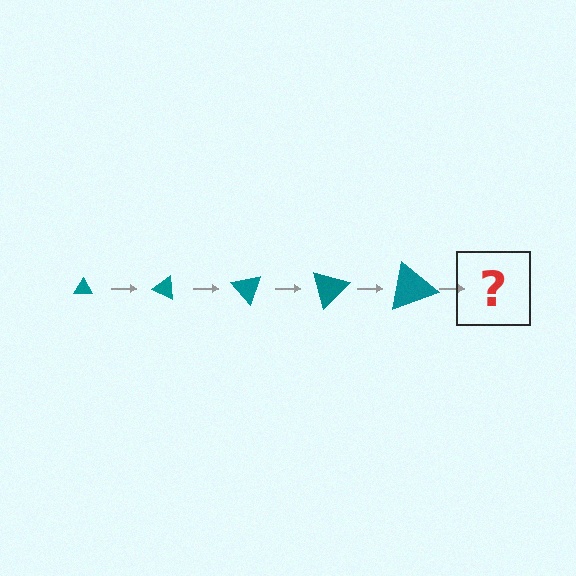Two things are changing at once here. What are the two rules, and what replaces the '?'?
The two rules are that the triangle grows larger each step and it rotates 25 degrees each step. The '?' should be a triangle, larger than the previous one and rotated 125 degrees from the start.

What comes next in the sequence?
The next element should be a triangle, larger than the previous one and rotated 125 degrees from the start.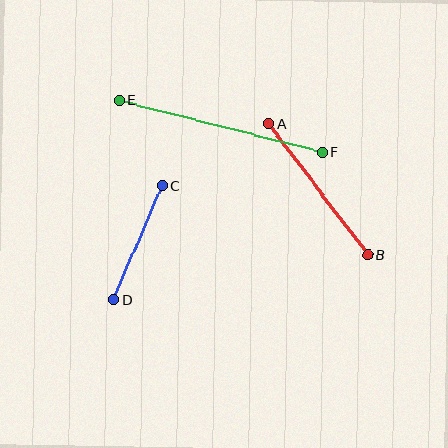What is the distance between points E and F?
The distance is approximately 210 pixels.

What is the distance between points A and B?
The distance is approximately 165 pixels.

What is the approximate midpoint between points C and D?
The midpoint is at approximately (138, 243) pixels.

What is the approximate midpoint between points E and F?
The midpoint is at approximately (221, 126) pixels.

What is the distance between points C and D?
The distance is approximately 124 pixels.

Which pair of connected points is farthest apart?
Points E and F are farthest apart.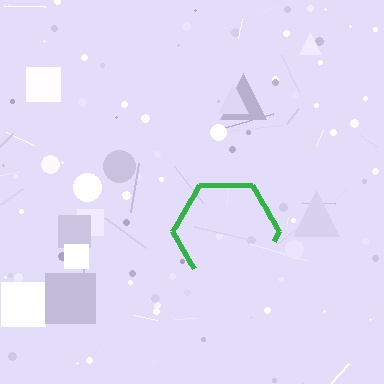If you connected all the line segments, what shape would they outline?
They would outline a hexagon.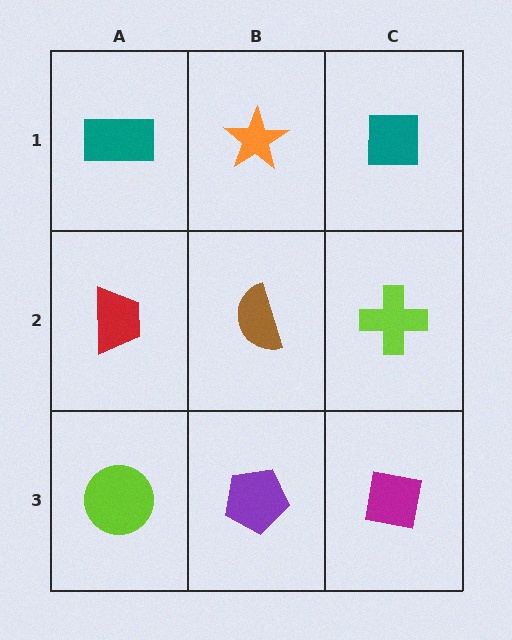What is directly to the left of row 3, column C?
A purple pentagon.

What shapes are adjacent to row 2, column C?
A teal square (row 1, column C), a magenta square (row 3, column C), a brown semicircle (row 2, column B).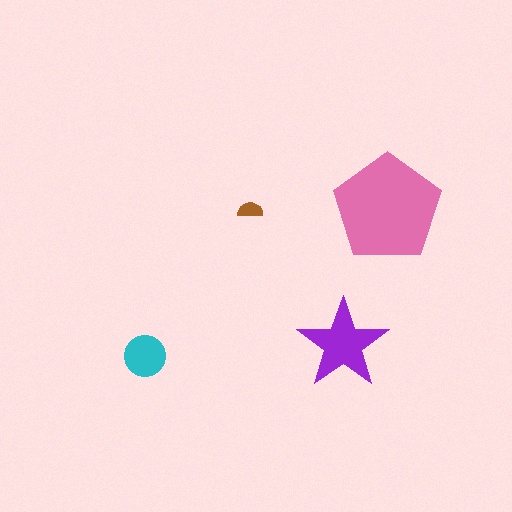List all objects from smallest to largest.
The brown semicircle, the cyan circle, the purple star, the pink pentagon.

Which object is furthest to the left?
The cyan circle is leftmost.